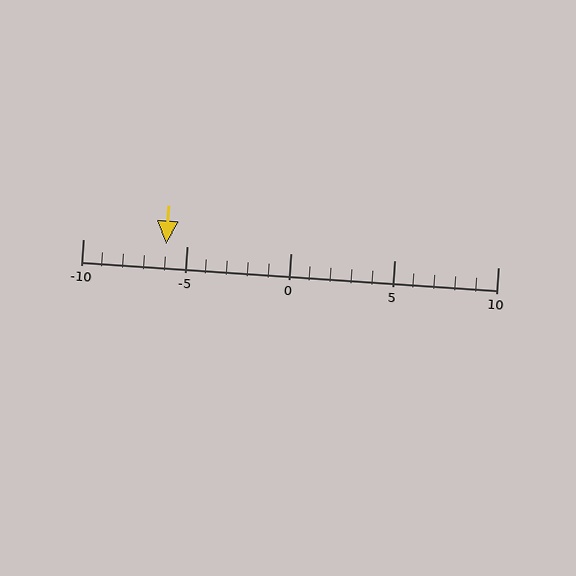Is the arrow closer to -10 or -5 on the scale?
The arrow is closer to -5.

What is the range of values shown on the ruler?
The ruler shows values from -10 to 10.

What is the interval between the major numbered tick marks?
The major tick marks are spaced 5 units apart.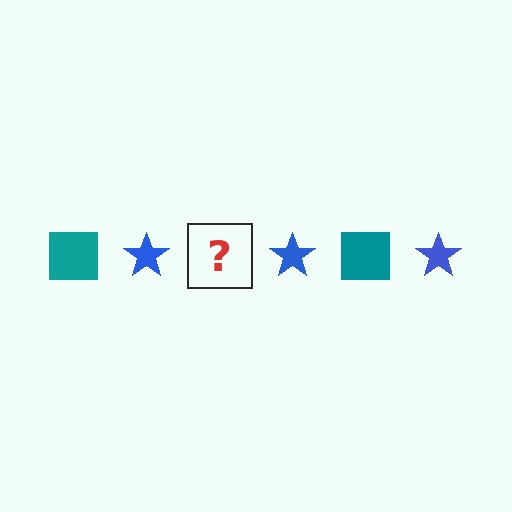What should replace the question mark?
The question mark should be replaced with a teal square.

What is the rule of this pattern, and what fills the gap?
The rule is that the pattern alternates between teal square and blue star. The gap should be filled with a teal square.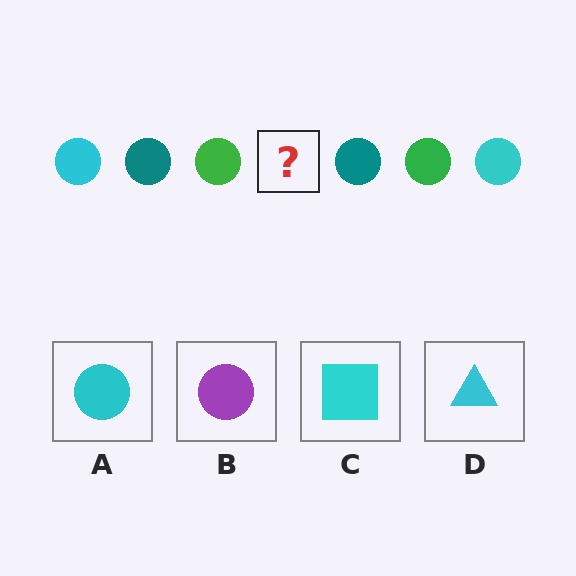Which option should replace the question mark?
Option A.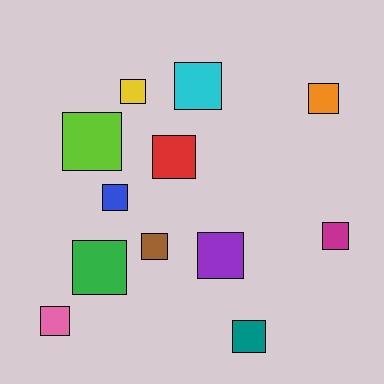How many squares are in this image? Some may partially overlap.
There are 12 squares.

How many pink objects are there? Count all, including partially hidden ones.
There is 1 pink object.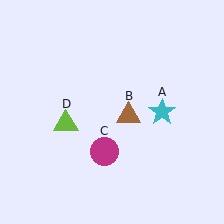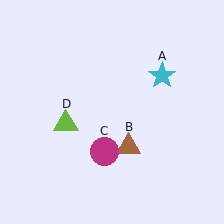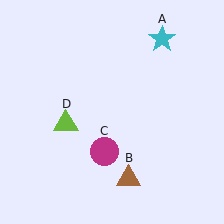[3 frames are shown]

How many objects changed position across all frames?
2 objects changed position: cyan star (object A), brown triangle (object B).